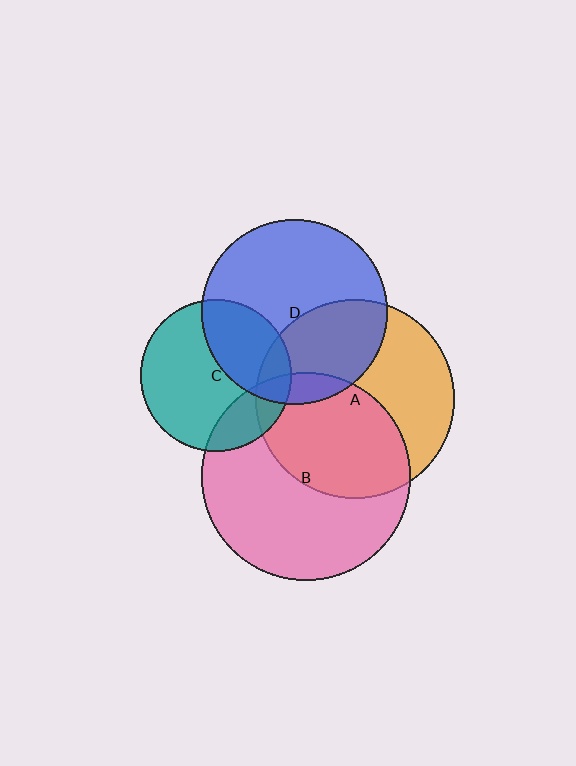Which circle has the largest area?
Circle B (pink).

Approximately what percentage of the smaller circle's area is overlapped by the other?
Approximately 15%.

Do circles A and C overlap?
Yes.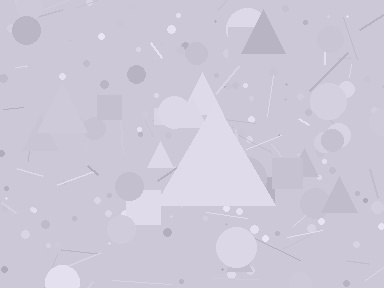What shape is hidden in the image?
A triangle is hidden in the image.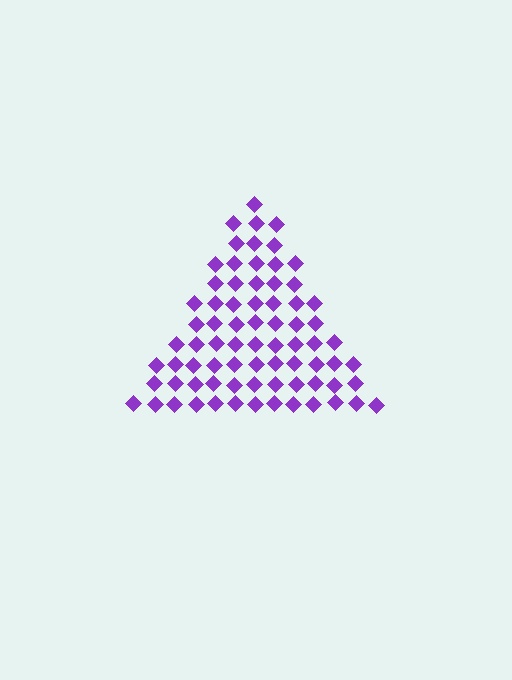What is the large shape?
The large shape is a triangle.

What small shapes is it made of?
It is made of small diamonds.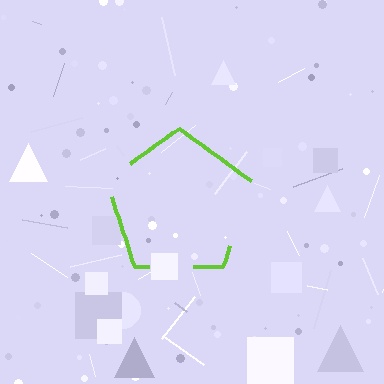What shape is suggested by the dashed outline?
The dashed outline suggests a pentagon.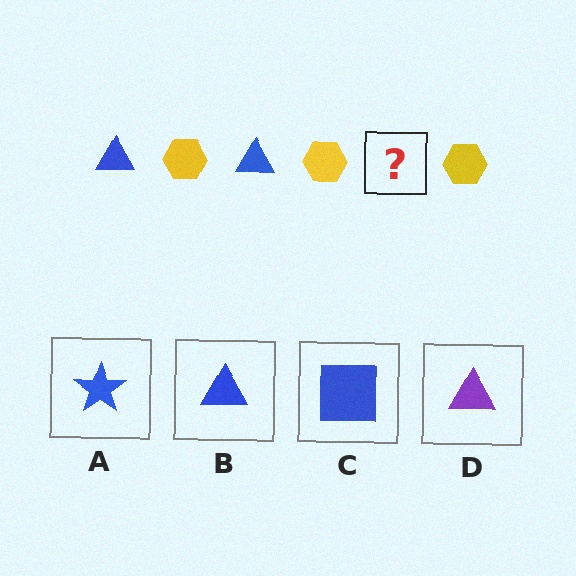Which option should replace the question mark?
Option B.